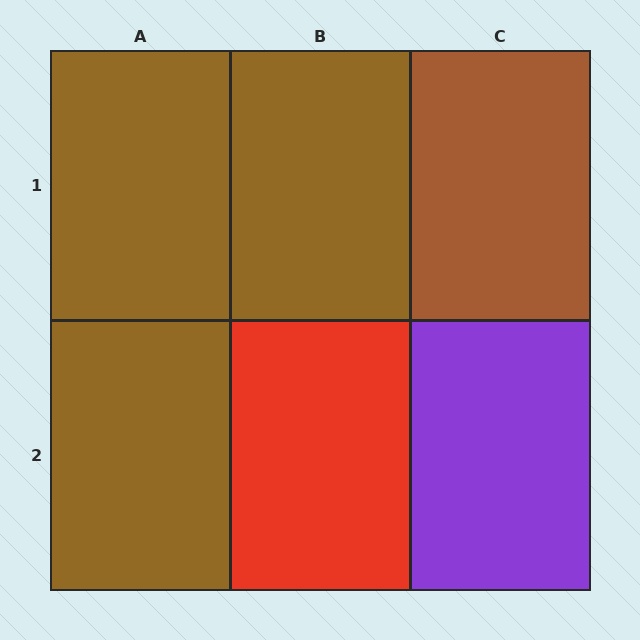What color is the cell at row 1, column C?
Brown.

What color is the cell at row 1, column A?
Brown.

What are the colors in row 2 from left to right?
Brown, red, purple.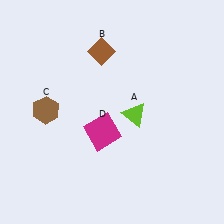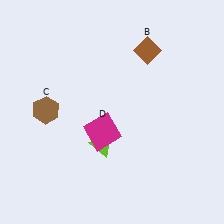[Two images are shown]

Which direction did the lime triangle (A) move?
The lime triangle (A) moved left.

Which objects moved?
The objects that moved are: the lime triangle (A), the brown diamond (B).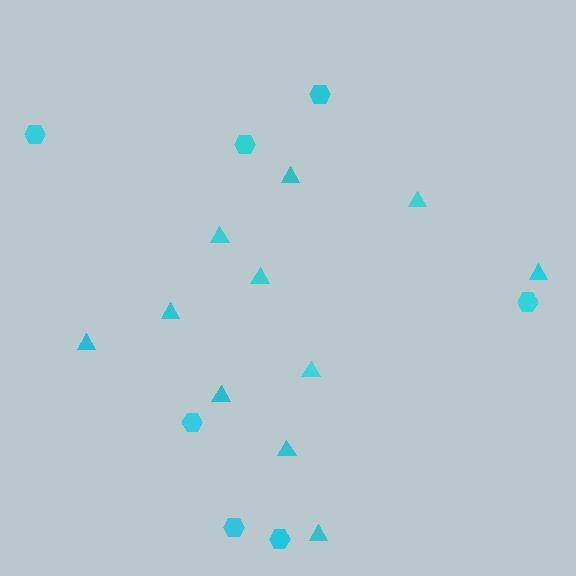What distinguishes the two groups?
There are 2 groups: one group of hexagons (7) and one group of triangles (11).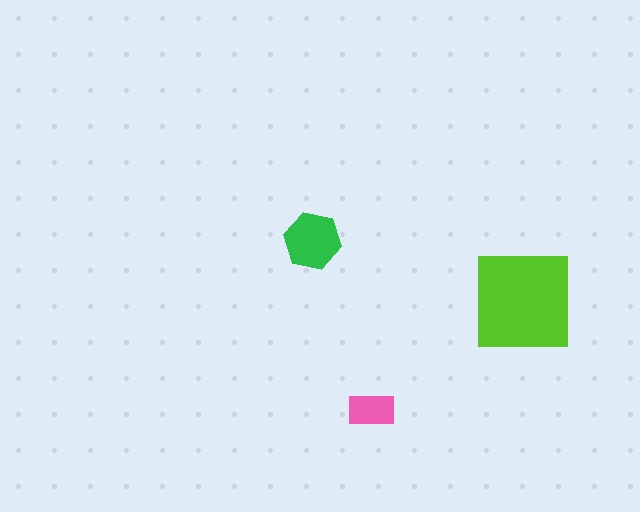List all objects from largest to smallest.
The lime square, the green hexagon, the pink rectangle.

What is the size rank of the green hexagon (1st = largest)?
2nd.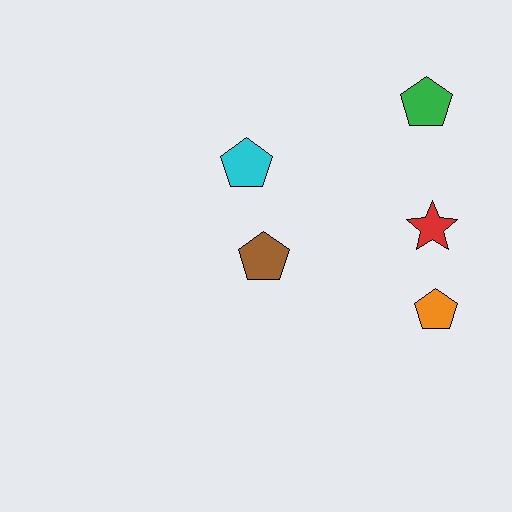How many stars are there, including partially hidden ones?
There is 1 star.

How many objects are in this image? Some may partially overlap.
There are 5 objects.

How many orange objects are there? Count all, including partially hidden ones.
There is 1 orange object.